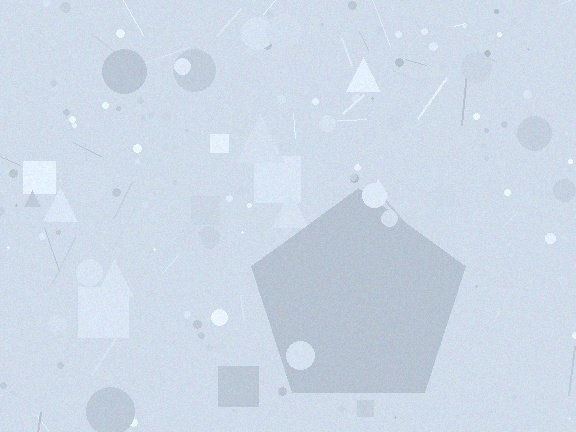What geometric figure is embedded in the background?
A pentagon is embedded in the background.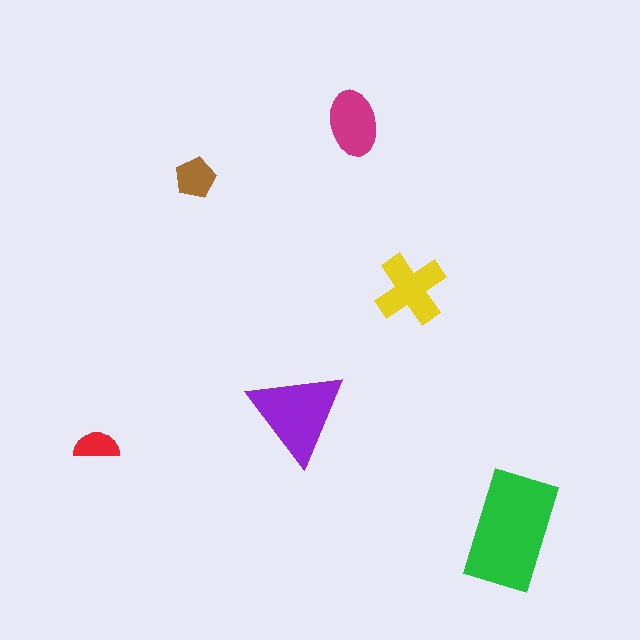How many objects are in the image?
There are 6 objects in the image.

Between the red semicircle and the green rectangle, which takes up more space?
The green rectangle.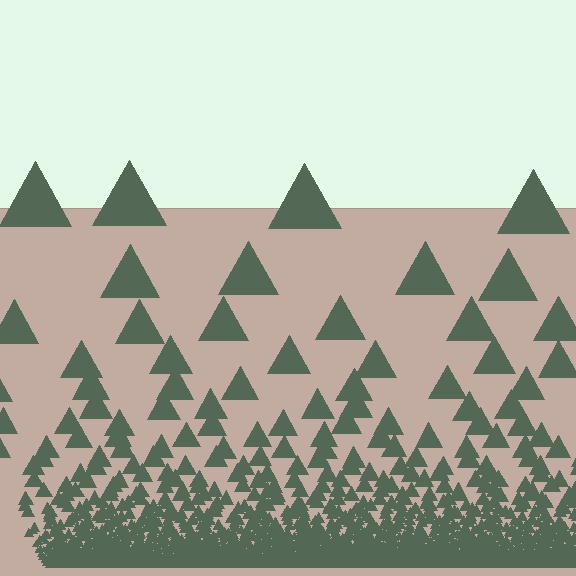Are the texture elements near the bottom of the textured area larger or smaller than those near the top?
Smaller. The gradient is inverted — elements near the bottom are smaller and denser.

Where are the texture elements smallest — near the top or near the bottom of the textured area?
Near the bottom.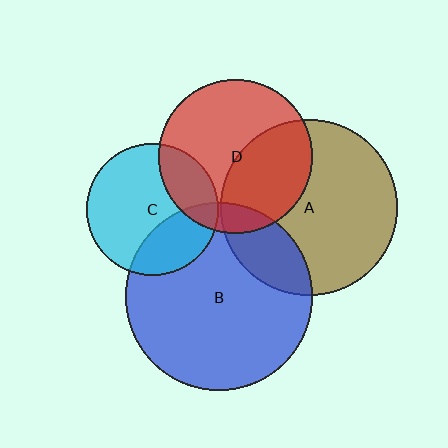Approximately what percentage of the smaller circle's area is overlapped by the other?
Approximately 40%.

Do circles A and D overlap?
Yes.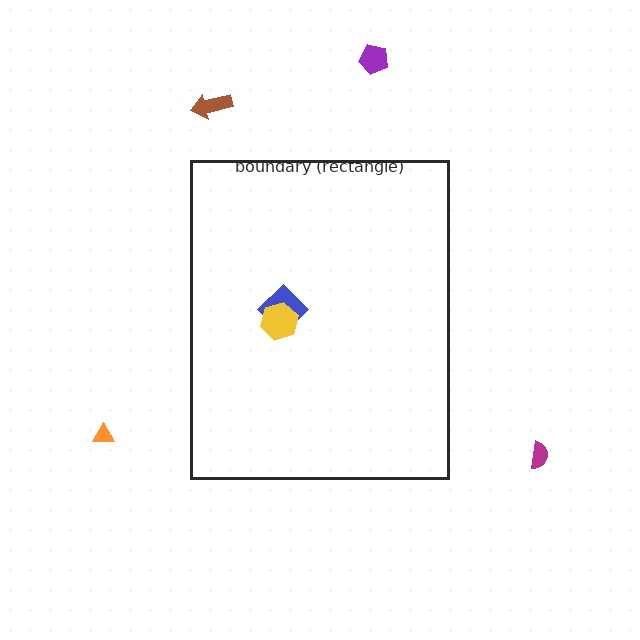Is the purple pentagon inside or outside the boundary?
Outside.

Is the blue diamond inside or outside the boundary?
Inside.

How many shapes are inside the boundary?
2 inside, 4 outside.